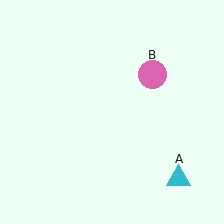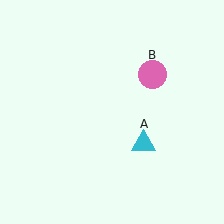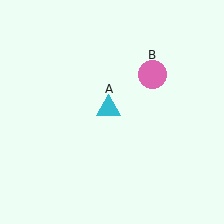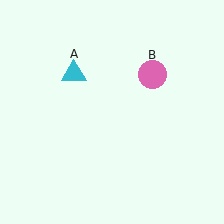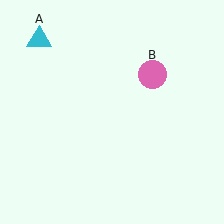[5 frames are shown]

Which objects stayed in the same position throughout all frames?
Pink circle (object B) remained stationary.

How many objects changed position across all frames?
1 object changed position: cyan triangle (object A).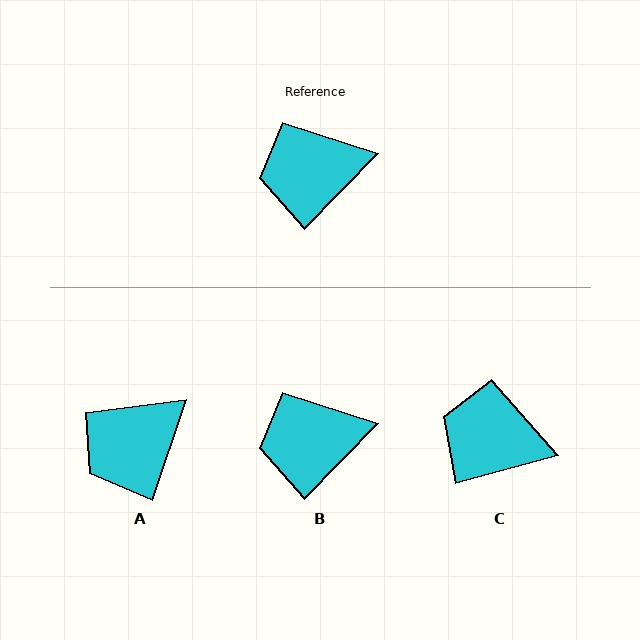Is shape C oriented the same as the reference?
No, it is off by about 30 degrees.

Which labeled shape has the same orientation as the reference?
B.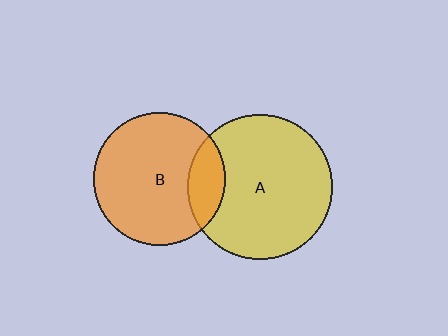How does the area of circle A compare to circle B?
Approximately 1.2 times.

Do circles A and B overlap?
Yes.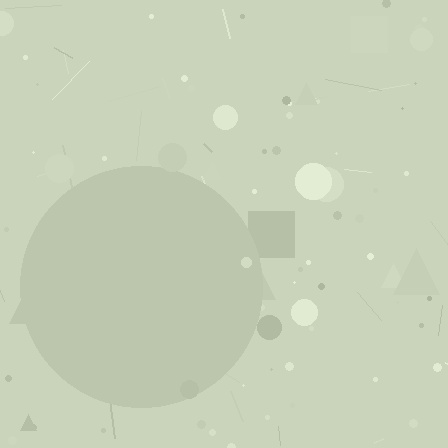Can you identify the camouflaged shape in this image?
The camouflaged shape is a circle.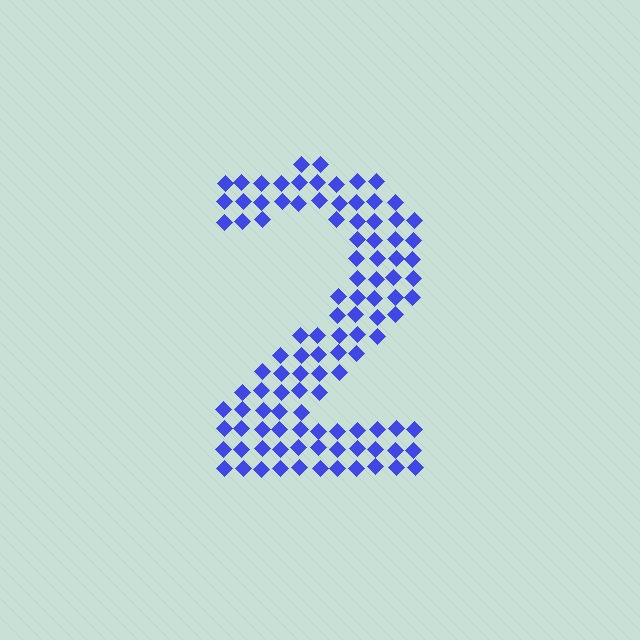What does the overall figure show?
The overall figure shows the digit 2.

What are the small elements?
The small elements are diamonds.